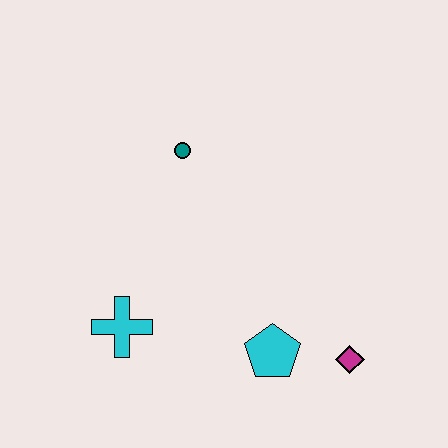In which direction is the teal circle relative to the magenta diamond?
The teal circle is above the magenta diamond.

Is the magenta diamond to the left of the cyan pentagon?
No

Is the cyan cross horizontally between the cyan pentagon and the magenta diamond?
No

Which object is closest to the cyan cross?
The cyan pentagon is closest to the cyan cross.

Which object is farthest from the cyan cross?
The magenta diamond is farthest from the cyan cross.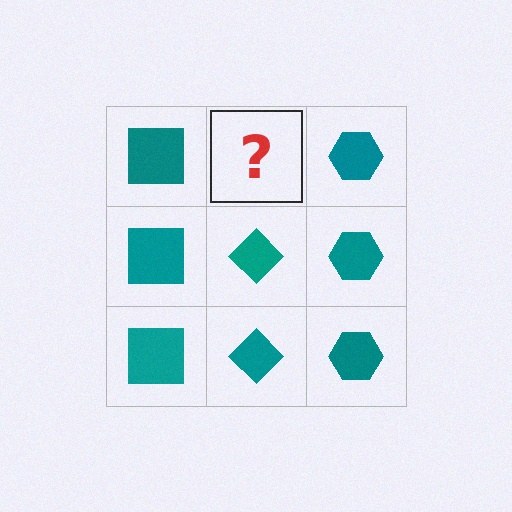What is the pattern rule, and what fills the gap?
The rule is that each column has a consistent shape. The gap should be filled with a teal diamond.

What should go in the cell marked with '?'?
The missing cell should contain a teal diamond.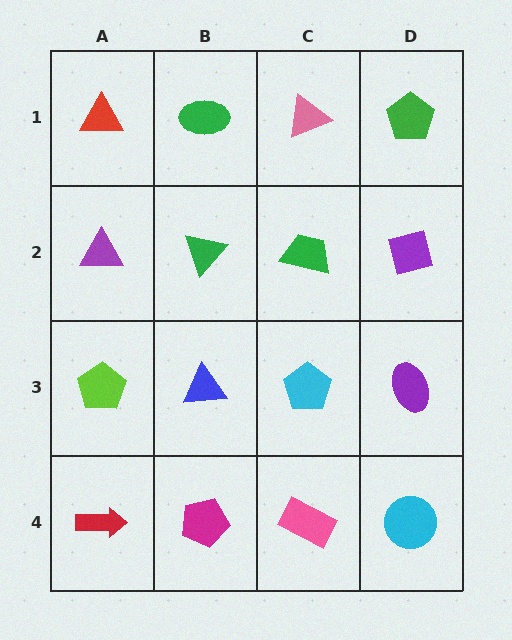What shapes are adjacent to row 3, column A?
A purple triangle (row 2, column A), a red arrow (row 4, column A), a blue triangle (row 3, column B).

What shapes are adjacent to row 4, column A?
A lime pentagon (row 3, column A), a magenta pentagon (row 4, column B).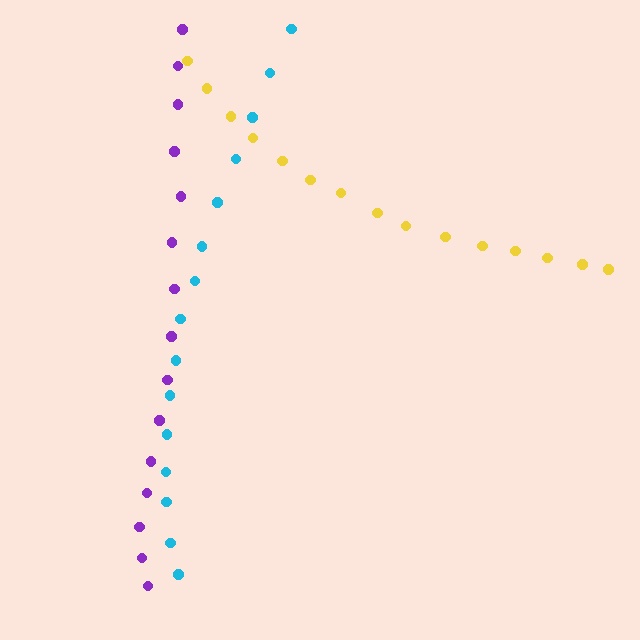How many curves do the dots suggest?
There are 3 distinct paths.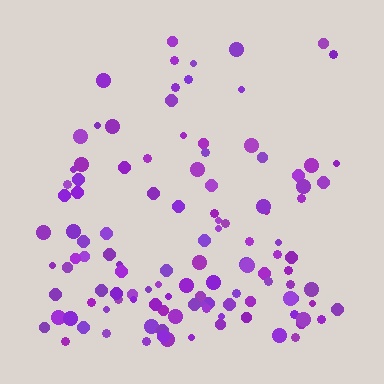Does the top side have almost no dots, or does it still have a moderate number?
Still a moderate number, just noticeably fewer than the bottom.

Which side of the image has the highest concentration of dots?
The bottom.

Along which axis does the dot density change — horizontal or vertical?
Vertical.